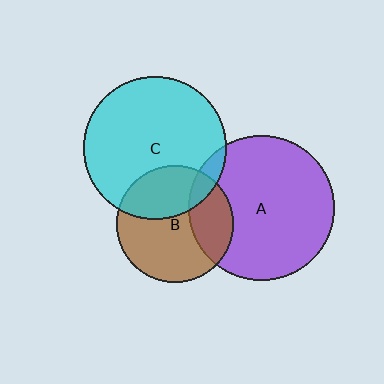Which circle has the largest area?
Circle A (purple).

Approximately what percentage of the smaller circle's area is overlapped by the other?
Approximately 35%.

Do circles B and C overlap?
Yes.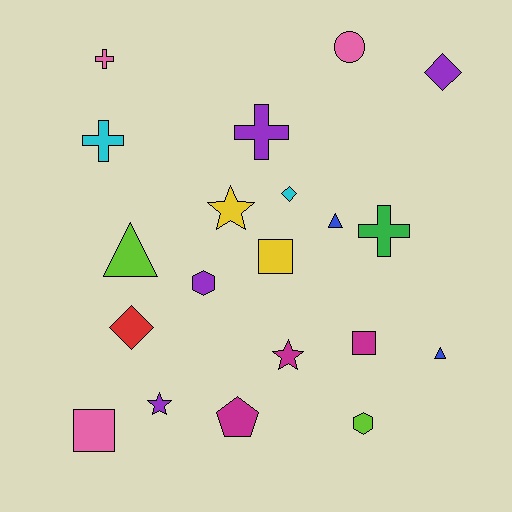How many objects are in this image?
There are 20 objects.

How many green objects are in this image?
There is 1 green object.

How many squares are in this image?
There are 3 squares.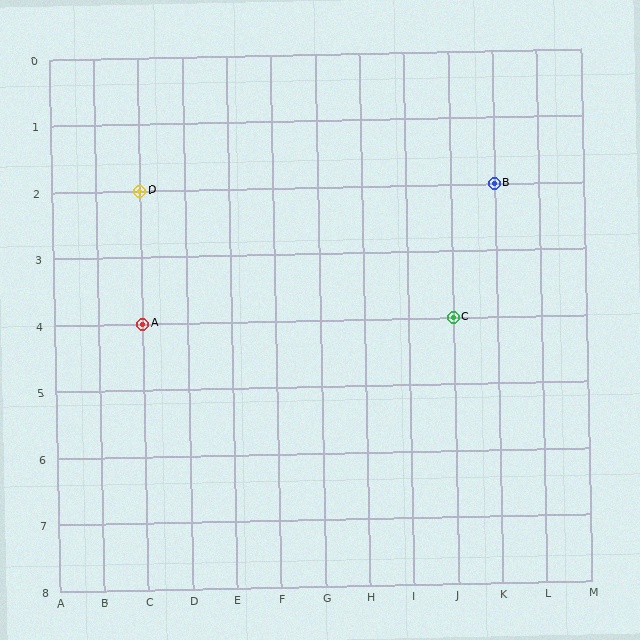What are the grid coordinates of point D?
Point D is at grid coordinates (C, 2).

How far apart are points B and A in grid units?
Points B and A are 8 columns and 2 rows apart (about 8.2 grid units diagonally).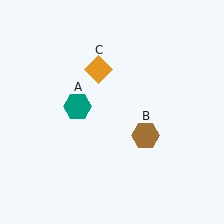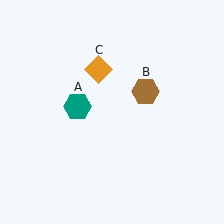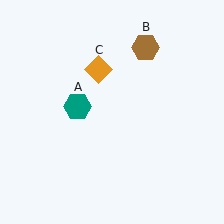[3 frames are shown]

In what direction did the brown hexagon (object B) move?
The brown hexagon (object B) moved up.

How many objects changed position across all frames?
1 object changed position: brown hexagon (object B).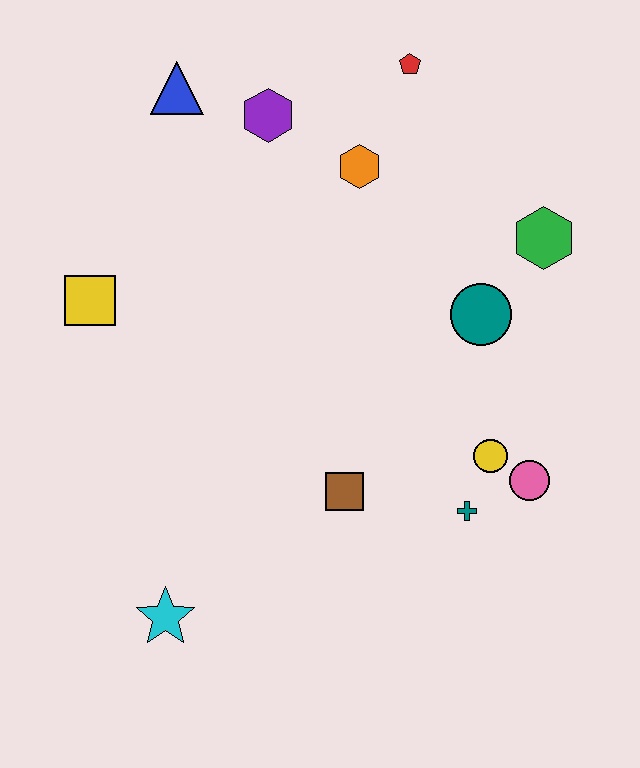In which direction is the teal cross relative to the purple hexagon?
The teal cross is below the purple hexagon.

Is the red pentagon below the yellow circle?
No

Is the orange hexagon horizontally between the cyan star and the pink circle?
Yes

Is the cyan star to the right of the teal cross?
No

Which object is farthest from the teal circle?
The cyan star is farthest from the teal circle.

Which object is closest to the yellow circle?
The pink circle is closest to the yellow circle.